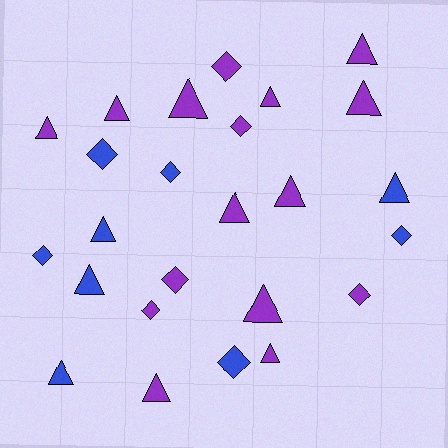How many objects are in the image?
There are 25 objects.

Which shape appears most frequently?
Triangle, with 15 objects.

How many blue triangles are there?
There are 4 blue triangles.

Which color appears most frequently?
Purple, with 16 objects.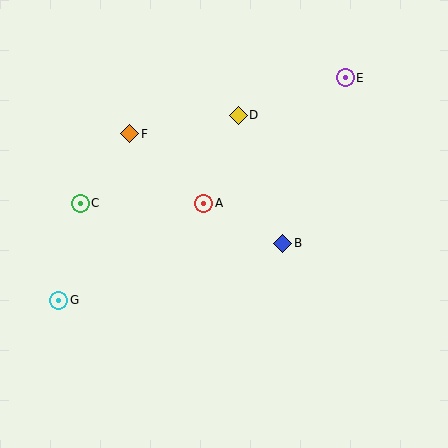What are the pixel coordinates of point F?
Point F is at (130, 134).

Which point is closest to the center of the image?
Point A at (204, 203) is closest to the center.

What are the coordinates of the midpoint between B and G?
The midpoint between B and G is at (171, 272).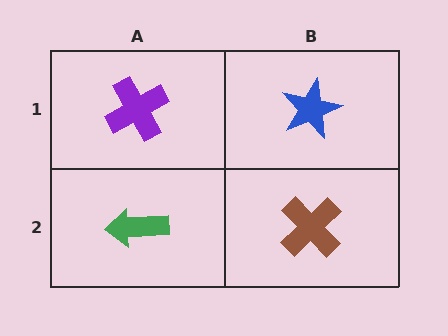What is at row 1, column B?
A blue star.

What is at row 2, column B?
A brown cross.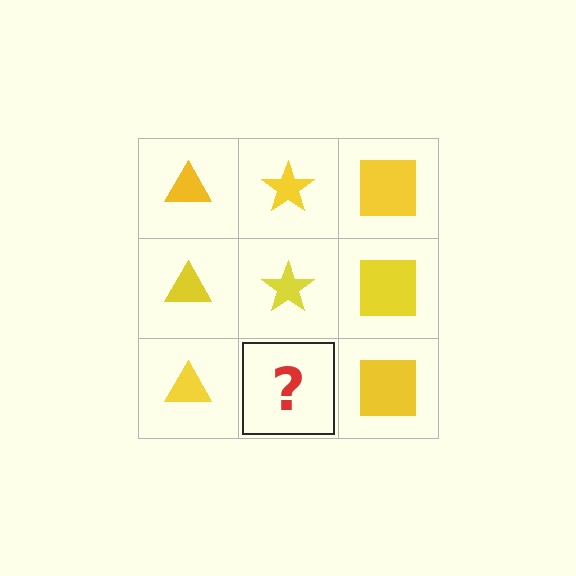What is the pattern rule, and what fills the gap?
The rule is that each column has a consistent shape. The gap should be filled with a yellow star.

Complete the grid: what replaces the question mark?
The question mark should be replaced with a yellow star.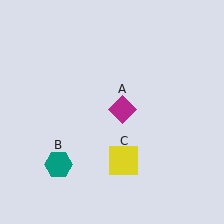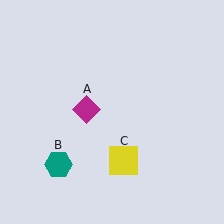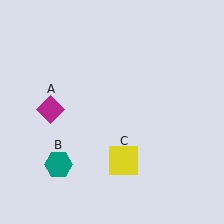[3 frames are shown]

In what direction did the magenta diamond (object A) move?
The magenta diamond (object A) moved left.